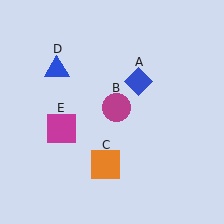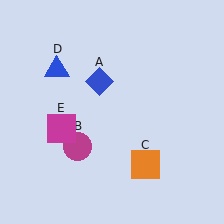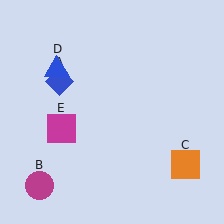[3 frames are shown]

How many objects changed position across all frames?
3 objects changed position: blue diamond (object A), magenta circle (object B), orange square (object C).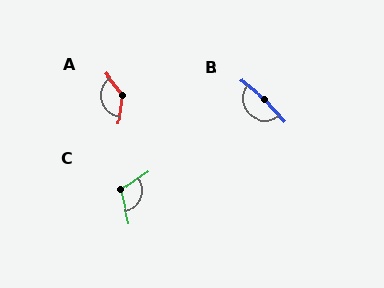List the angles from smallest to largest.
C (110°), A (135°), B (170°).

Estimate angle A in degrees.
Approximately 135 degrees.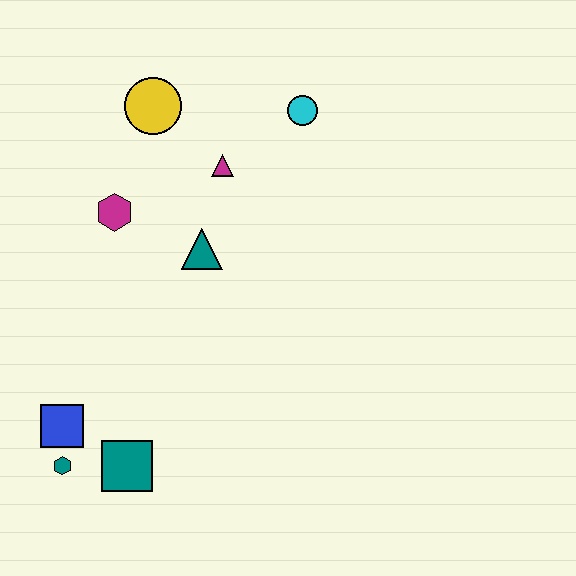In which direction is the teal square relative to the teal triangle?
The teal square is below the teal triangle.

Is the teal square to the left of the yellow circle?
Yes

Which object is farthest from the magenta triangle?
The teal hexagon is farthest from the magenta triangle.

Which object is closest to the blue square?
The teal hexagon is closest to the blue square.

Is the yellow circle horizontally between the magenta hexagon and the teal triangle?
Yes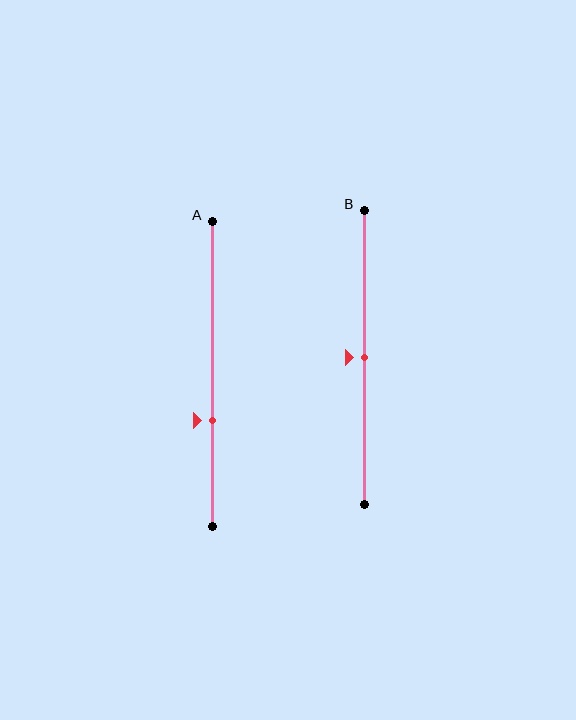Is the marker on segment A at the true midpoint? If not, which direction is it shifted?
No, the marker on segment A is shifted downward by about 15% of the segment length.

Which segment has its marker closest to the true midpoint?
Segment B has its marker closest to the true midpoint.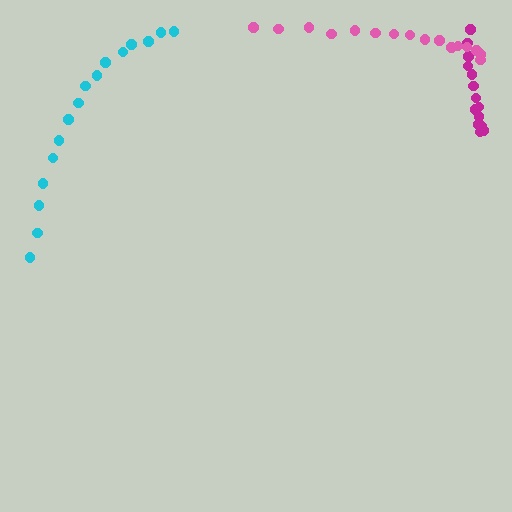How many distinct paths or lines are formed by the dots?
There are 3 distinct paths.